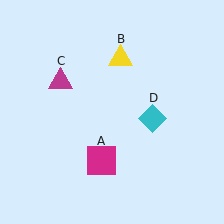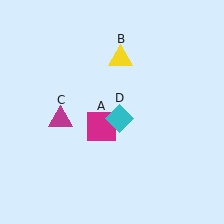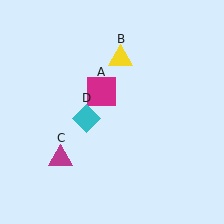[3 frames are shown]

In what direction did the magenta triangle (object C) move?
The magenta triangle (object C) moved down.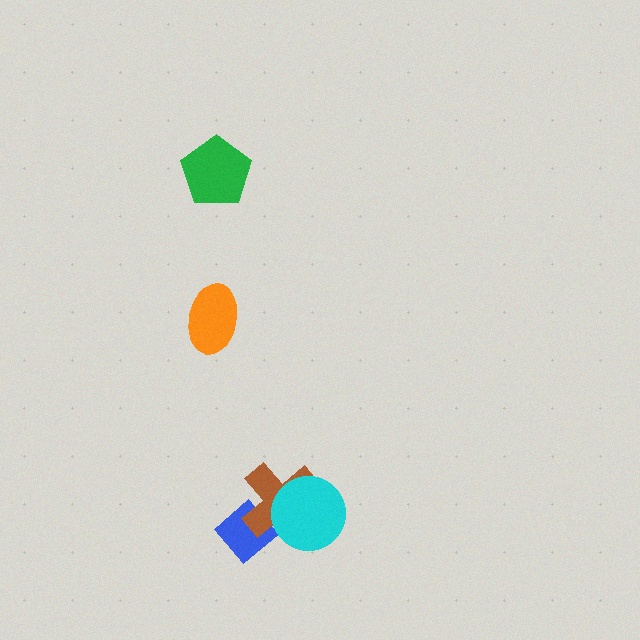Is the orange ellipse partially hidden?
No, no other shape covers it.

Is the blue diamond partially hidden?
Yes, it is partially covered by another shape.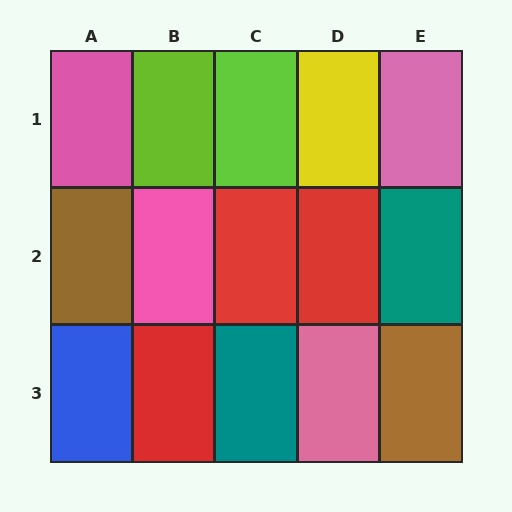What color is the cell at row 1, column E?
Pink.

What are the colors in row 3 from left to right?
Blue, red, teal, pink, brown.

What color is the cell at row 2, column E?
Teal.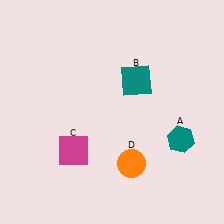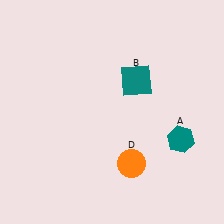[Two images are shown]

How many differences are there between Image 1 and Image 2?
There is 1 difference between the two images.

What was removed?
The magenta square (C) was removed in Image 2.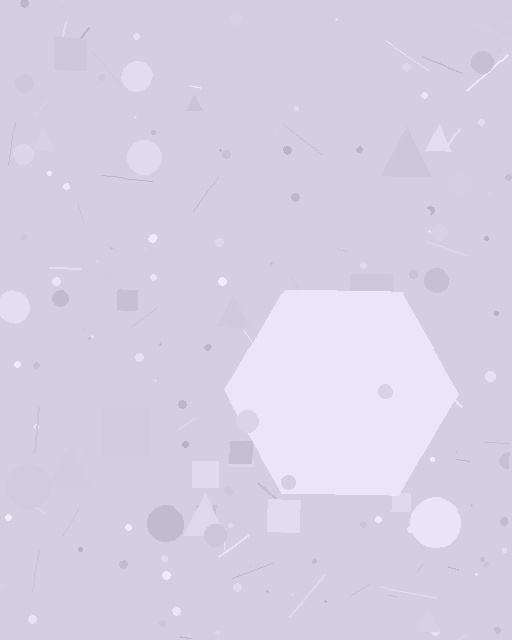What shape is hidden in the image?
A hexagon is hidden in the image.